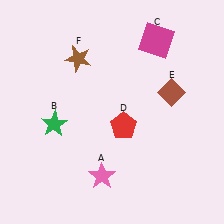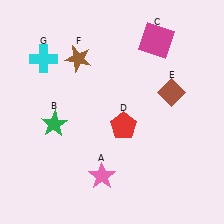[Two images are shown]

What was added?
A cyan cross (G) was added in Image 2.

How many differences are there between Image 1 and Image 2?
There is 1 difference between the two images.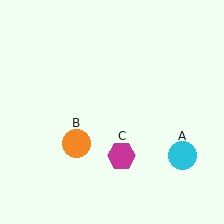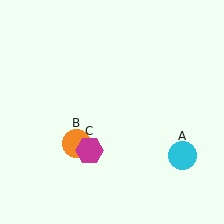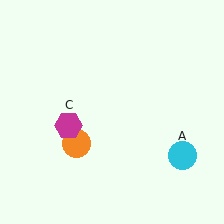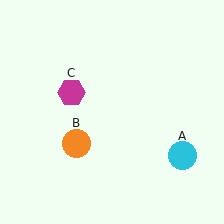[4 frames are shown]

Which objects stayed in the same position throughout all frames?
Cyan circle (object A) and orange circle (object B) remained stationary.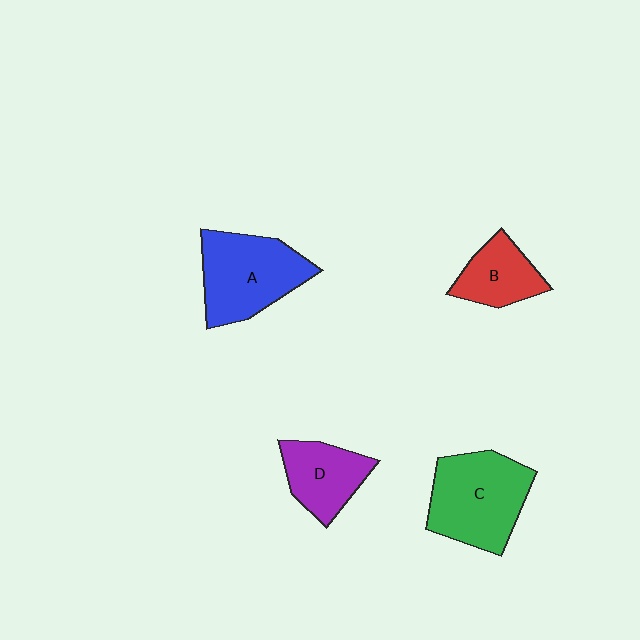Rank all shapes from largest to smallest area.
From largest to smallest: C (green), A (blue), D (purple), B (red).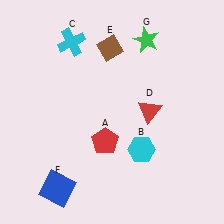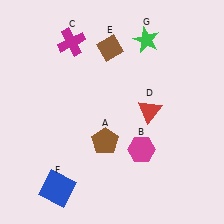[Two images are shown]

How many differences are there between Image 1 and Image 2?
There are 3 differences between the two images.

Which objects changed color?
A changed from red to brown. B changed from cyan to magenta. C changed from cyan to magenta.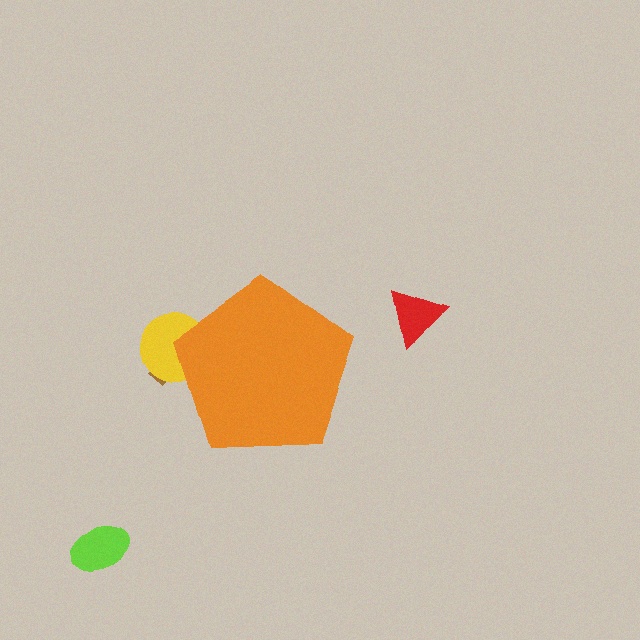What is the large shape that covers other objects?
An orange pentagon.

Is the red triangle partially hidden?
No, the red triangle is fully visible.